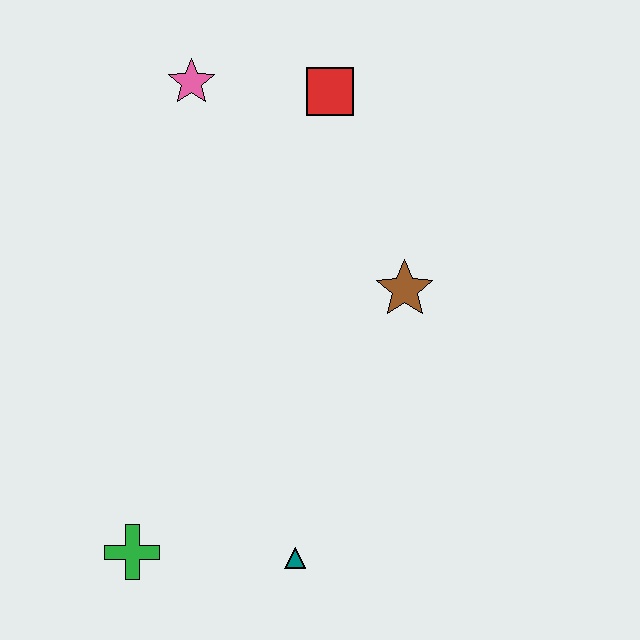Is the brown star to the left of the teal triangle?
No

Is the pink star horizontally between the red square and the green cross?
Yes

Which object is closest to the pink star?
The red square is closest to the pink star.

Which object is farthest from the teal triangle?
The pink star is farthest from the teal triangle.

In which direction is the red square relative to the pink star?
The red square is to the right of the pink star.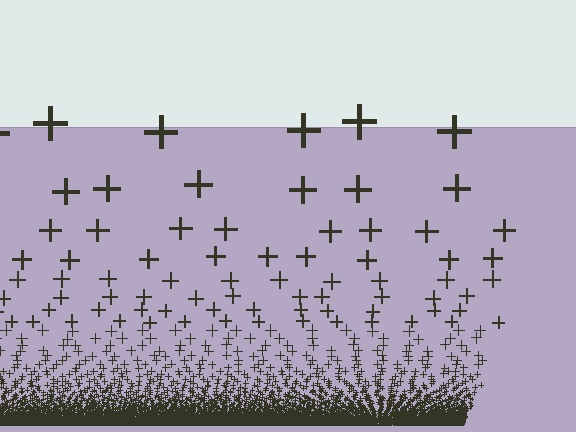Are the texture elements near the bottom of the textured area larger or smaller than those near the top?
Smaller. The gradient is inverted — elements near the bottom are smaller and denser.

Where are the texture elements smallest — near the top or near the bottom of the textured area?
Near the bottom.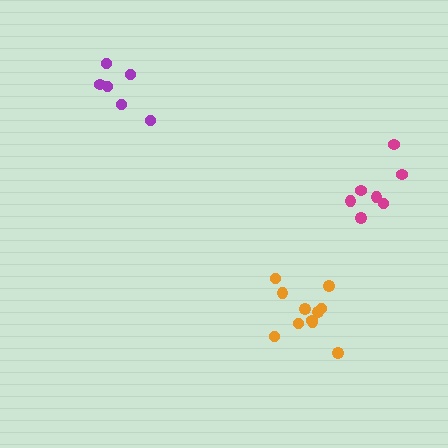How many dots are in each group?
Group 1: 7 dots, Group 2: 11 dots, Group 3: 6 dots (24 total).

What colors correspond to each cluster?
The clusters are colored: magenta, orange, purple.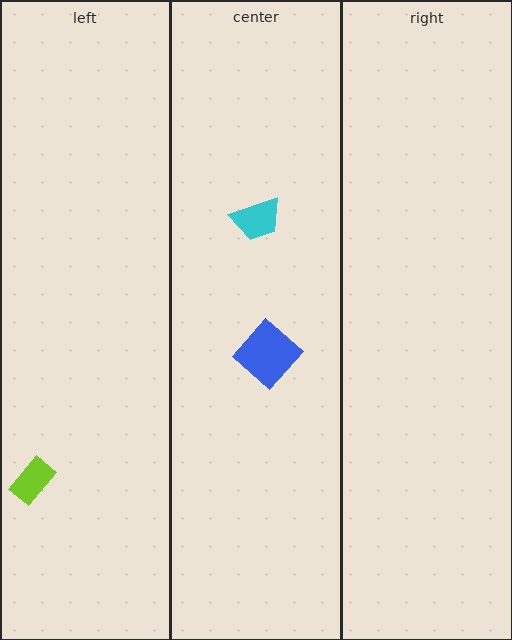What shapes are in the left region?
The lime rectangle.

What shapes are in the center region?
The blue diamond, the cyan trapezoid.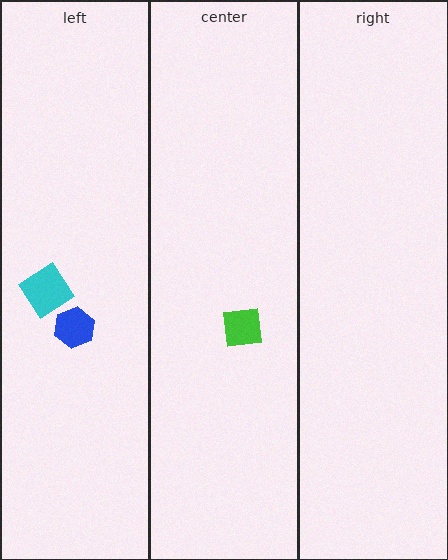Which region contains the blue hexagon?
The left region.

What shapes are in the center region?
The green square.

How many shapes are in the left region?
2.